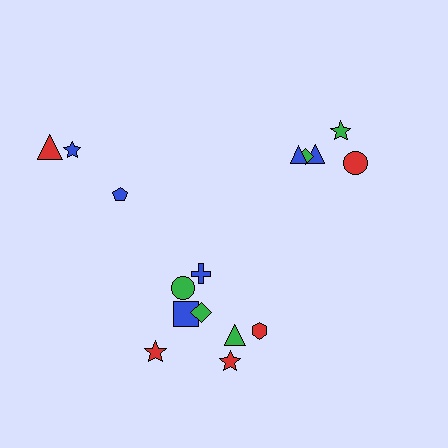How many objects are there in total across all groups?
There are 16 objects.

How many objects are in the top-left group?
There are 3 objects.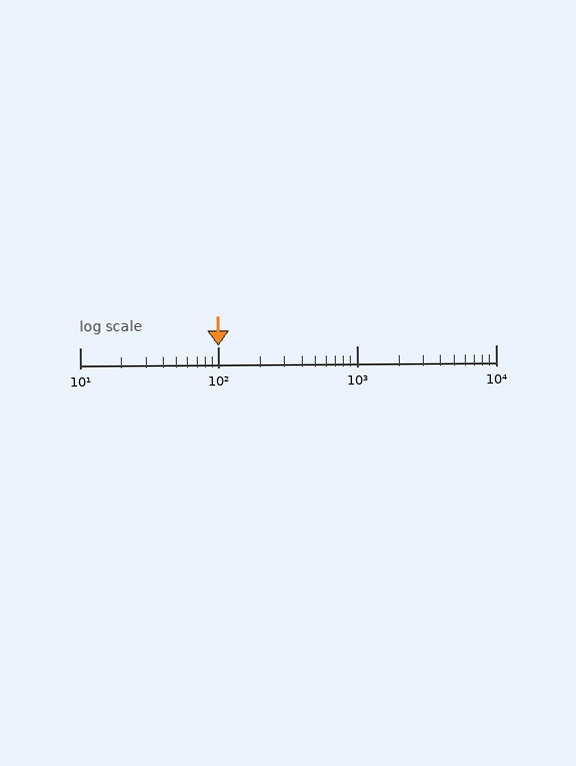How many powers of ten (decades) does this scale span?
The scale spans 3 decades, from 10 to 10000.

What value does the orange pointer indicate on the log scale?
The pointer indicates approximately 100.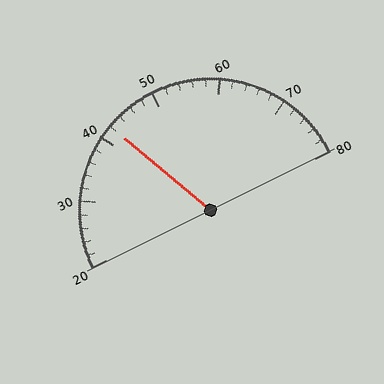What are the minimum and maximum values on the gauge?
The gauge ranges from 20 to 80.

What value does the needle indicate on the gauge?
The needle indicates approximately 42.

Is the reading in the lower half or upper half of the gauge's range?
The reading is in the lower half of the range (20 to 80).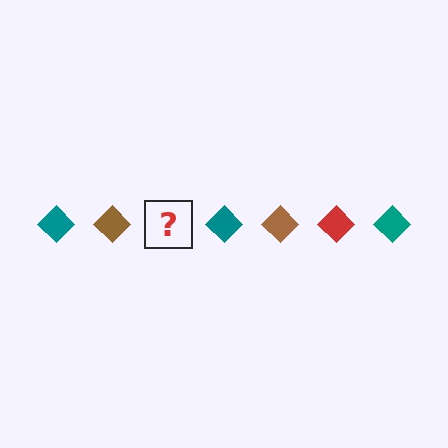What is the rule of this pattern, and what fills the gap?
The rule is that the pattern cycles through teal, brown, red diamonds. The gap should be filled with a red diamond.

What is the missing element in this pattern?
The missing element is a red diamond.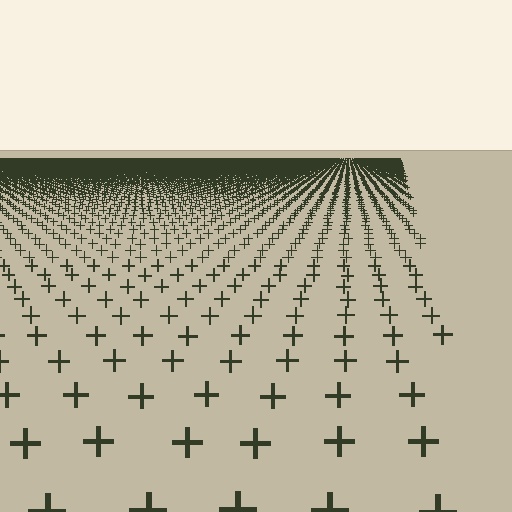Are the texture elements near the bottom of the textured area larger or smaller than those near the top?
Larger. Near the bottom, elements are closer to the viewer and appear at a bigger on-screen size.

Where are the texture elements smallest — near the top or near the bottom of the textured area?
Near the top.